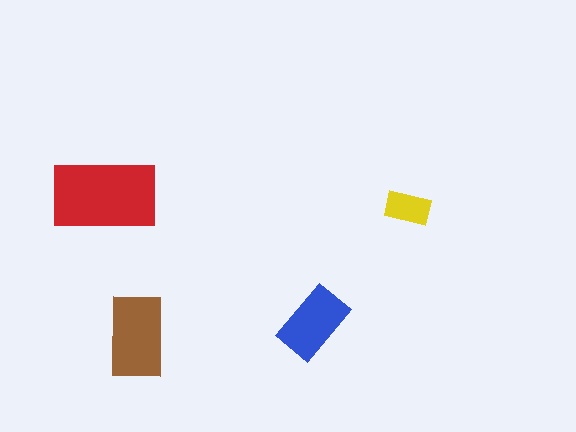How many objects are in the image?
There are 4 objects in the image.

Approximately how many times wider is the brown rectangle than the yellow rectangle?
About 2 times wider.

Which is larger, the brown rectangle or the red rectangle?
The red one.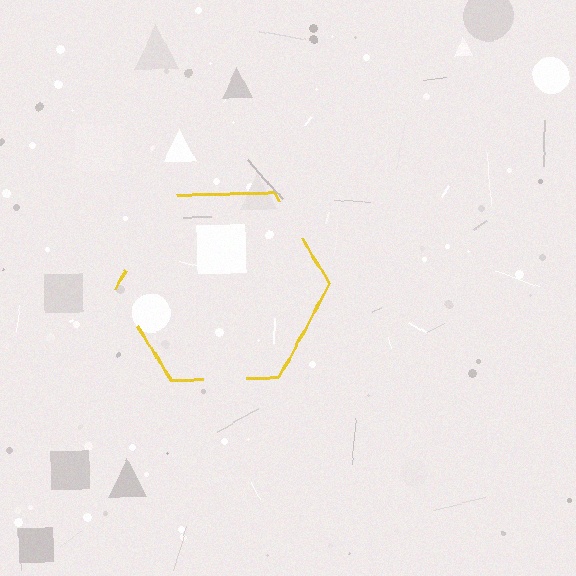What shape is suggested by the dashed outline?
The dashed outline suggests a hexagon.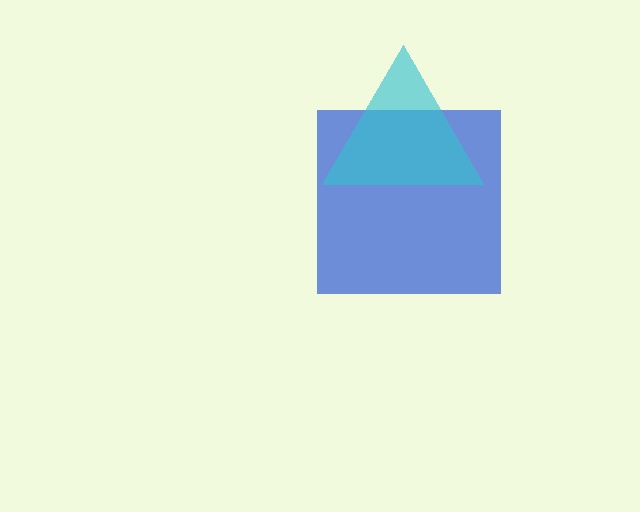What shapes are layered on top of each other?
The layered shapes are: a blue square, a cyan triangle.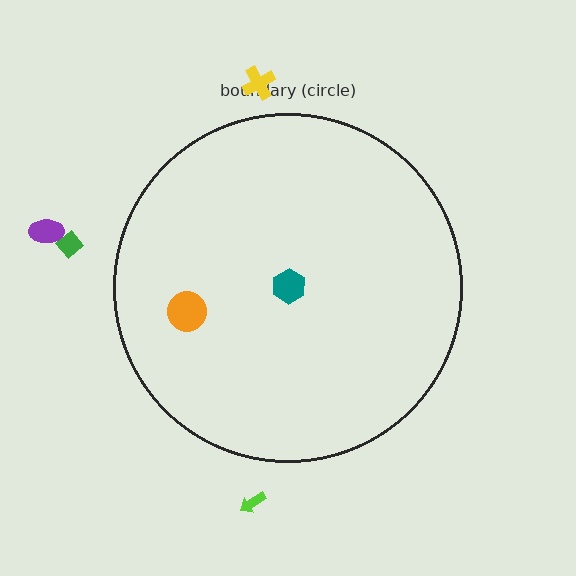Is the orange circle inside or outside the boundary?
Inside.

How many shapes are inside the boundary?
2 inside, 4 outside.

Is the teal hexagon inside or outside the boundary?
Inside.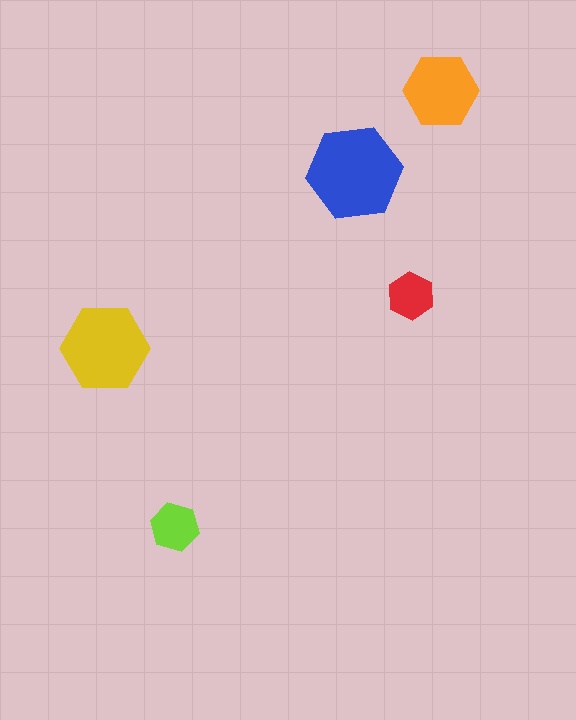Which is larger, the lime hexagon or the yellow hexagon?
The yellow one.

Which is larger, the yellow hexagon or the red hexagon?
The yellow one.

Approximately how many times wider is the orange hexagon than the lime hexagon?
About 1.5 times wider.